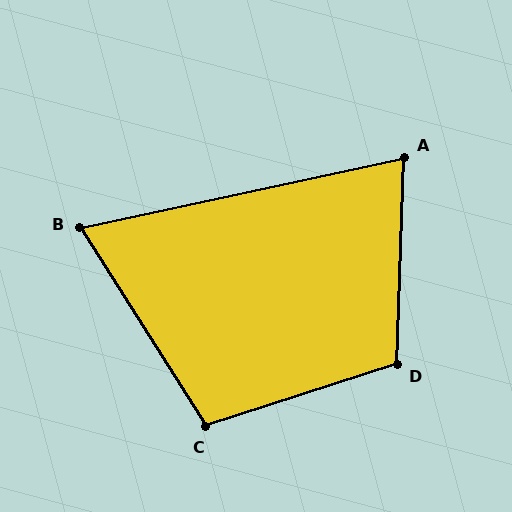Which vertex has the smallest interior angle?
B, at approximately 70 degrees.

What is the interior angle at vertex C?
Approximately 104 degrees (obtuse).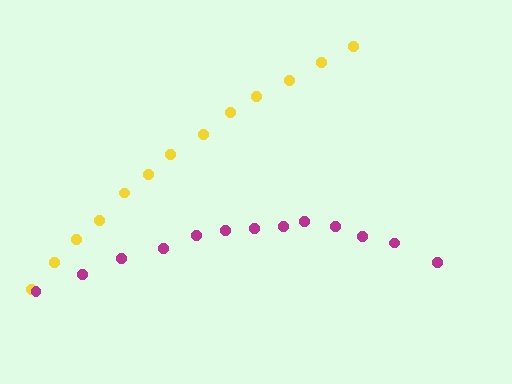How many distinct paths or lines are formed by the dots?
There are 2 distinct paths.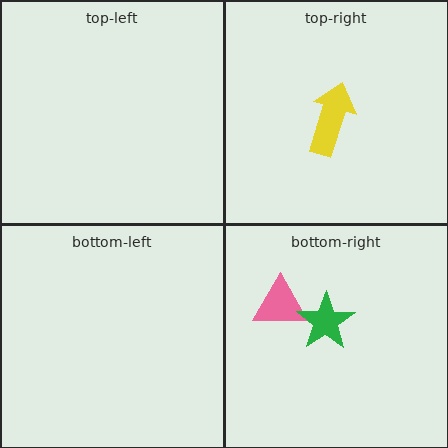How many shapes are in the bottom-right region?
2.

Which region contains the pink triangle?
The bottom-right region.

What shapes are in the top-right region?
The yellow arrow.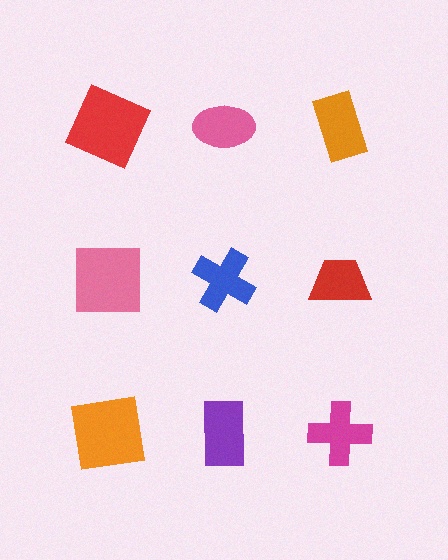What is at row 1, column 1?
A red square.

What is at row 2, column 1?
A pink square.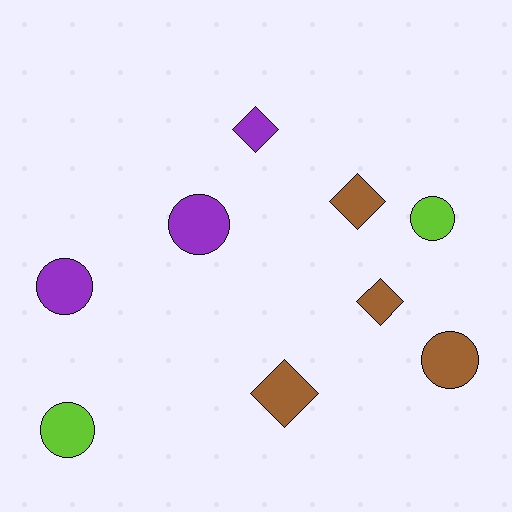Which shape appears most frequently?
Circle, with 5 objects.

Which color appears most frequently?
Brown, with 4 objects.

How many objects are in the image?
There are 9 objects.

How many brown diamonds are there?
There are 3 brown diamonds.